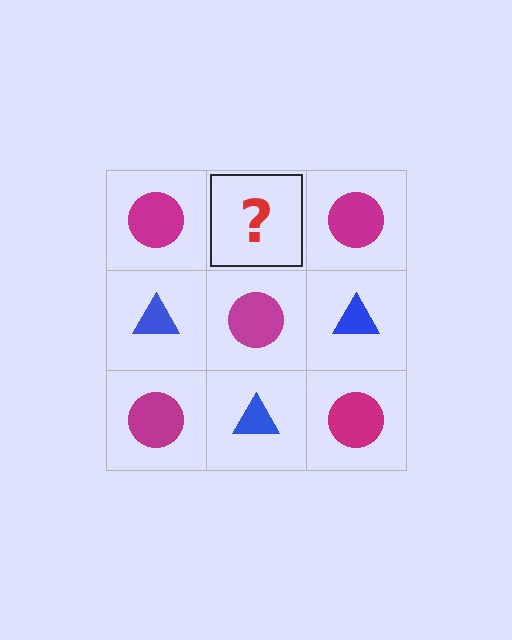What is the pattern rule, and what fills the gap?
The rule is that it alternates magenta circle and blue triangle in a checkerboard pattern. The gap should be filled with a blue triangle.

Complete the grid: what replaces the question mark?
The question mark should be replaced with a blue triangle.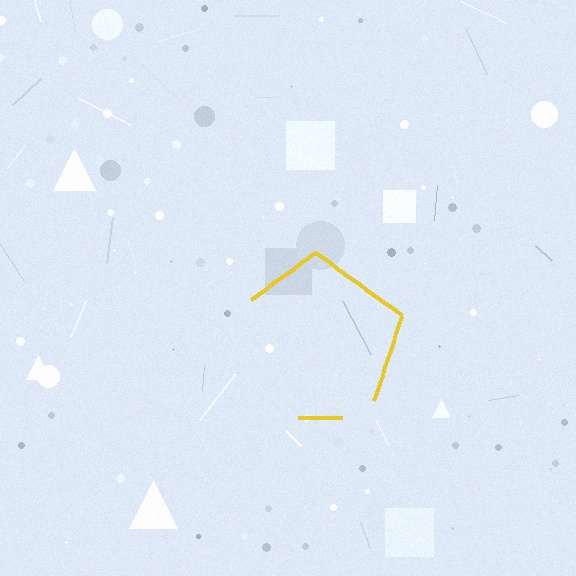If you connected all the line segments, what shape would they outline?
They would outline a pentagon.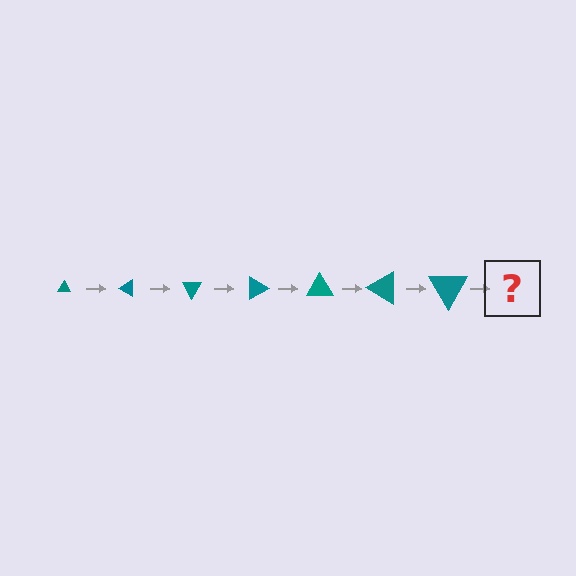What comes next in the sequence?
The next element should be a triangle, larger than the previous one and rotated 210 degrees from the start.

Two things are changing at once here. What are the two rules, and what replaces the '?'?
The two rules are that the triangle grows larger each step and it rotates 30 degrees each step. The '?' should be a triangle, larger than the previous one and rotated 210 degrees from the start.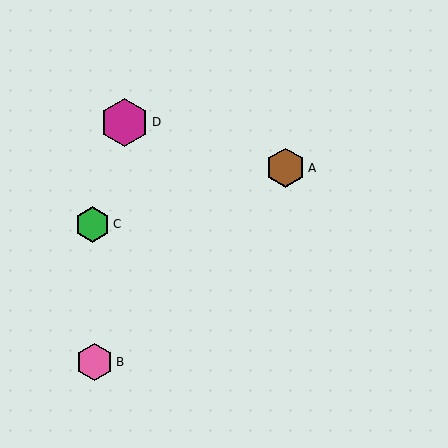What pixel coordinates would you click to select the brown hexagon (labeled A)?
Click at (286, 168) to select the brown hexagon A.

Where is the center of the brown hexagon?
The center of the brown hexagon is at (286, 168).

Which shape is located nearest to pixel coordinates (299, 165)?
The brown hexagon (labeled A) at (286, 168) is nearest to that location.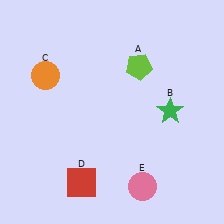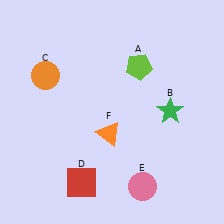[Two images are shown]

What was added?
An orange triangle (F) was added in Image 2.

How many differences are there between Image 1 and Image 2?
There is 1 difference between the two images.